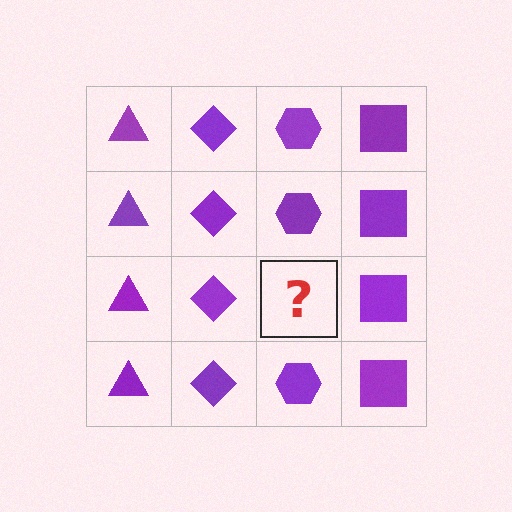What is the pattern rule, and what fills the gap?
The rule is that each column has a consistent shape. The gap should be filled with a purple hexagon.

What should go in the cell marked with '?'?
The missing cell should contain a purple hexagon.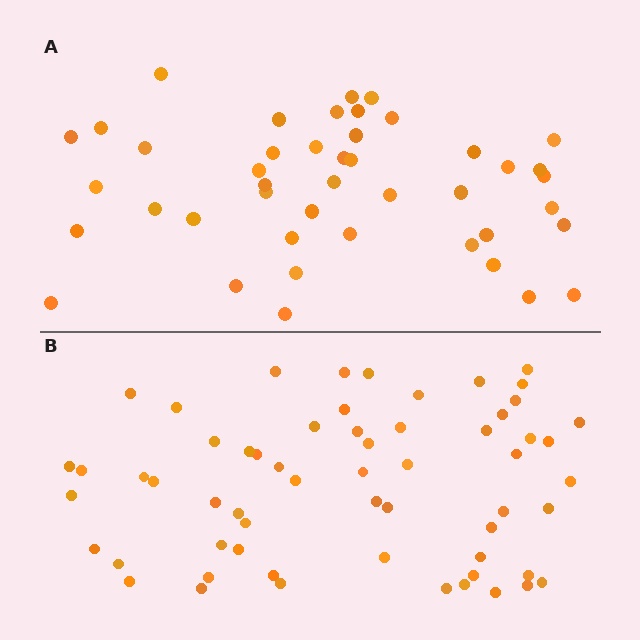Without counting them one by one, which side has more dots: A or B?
Region B (the bottom region) has more dots.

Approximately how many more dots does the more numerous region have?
Region B has approximately 15 more dots than region A.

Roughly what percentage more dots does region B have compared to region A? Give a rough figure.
About 35% more.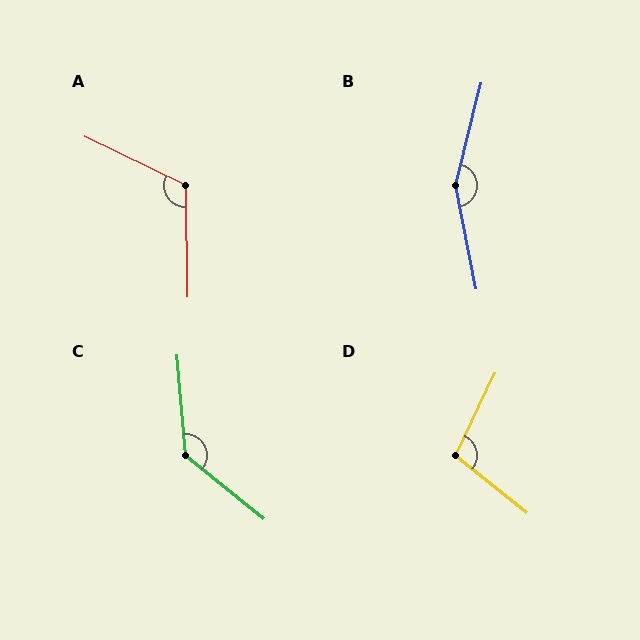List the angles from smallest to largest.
D (103°), A (117°), C (134°), B (155°).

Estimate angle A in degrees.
Approximately 117 degrees.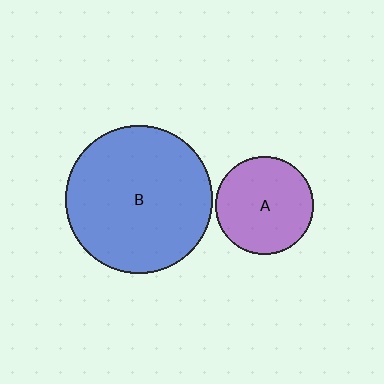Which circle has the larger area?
Circle B (blue).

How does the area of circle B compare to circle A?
Approximately 2.3 times.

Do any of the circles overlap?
No, none of the circles overlap.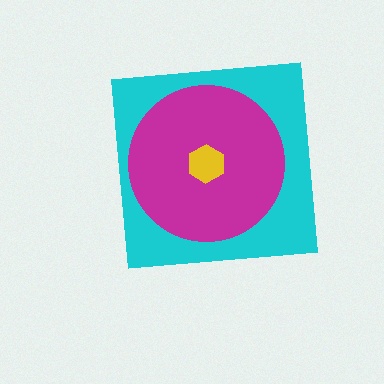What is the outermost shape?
The cyan square.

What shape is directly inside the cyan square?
The magenta circle.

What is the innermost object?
The yellow hexagon.